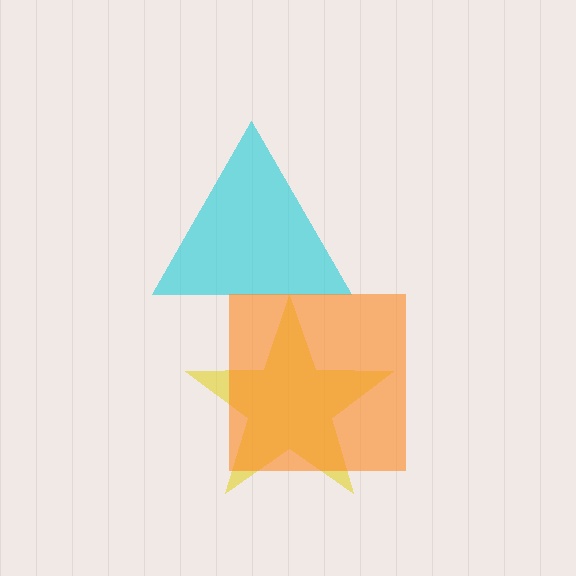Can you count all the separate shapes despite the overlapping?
Yes, there are 3 separate shapes.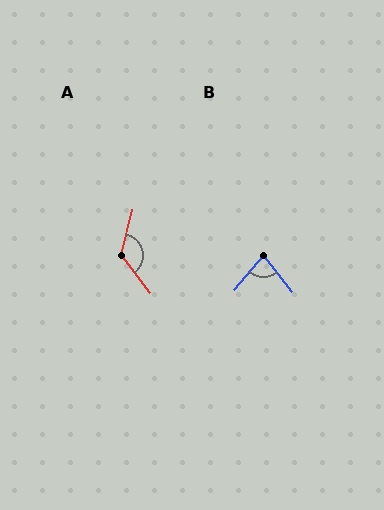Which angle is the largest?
A, at approximately 128 degrees.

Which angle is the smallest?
B, at approximately 78 degrees.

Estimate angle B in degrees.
Approximately 78 degrees.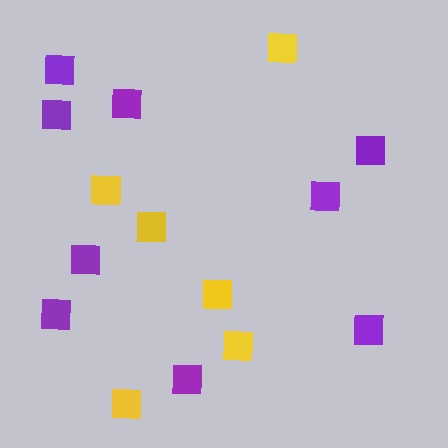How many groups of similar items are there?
There are 2 groups: one group of yellow squares (6) and one group of purple squares (9).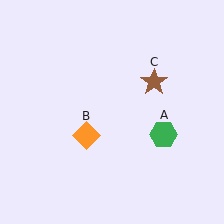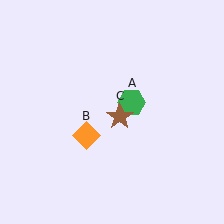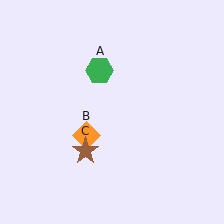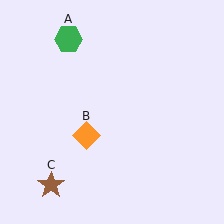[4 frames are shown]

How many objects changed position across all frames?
2 objects changed position: green hexagon (object A), brown star (object C).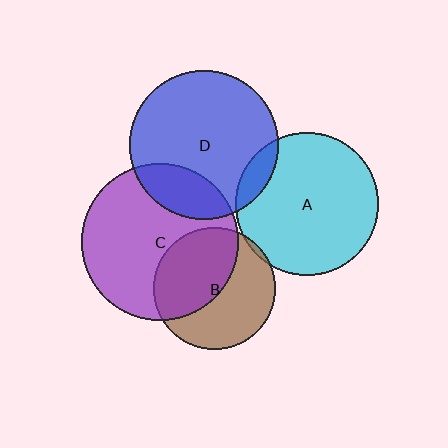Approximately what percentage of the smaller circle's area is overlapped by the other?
Approximately 50%.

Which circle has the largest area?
Circle C (purple).